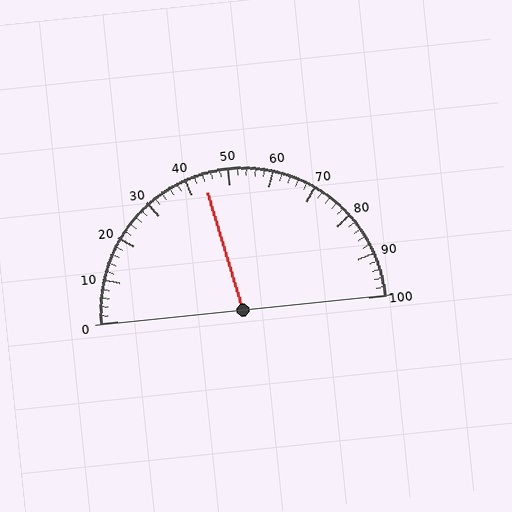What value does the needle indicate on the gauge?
The needle indicates approximately 44.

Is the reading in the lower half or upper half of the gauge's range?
The reading is in the lower half of the range (0 to 100).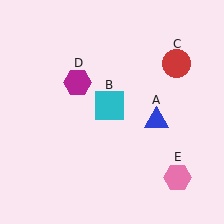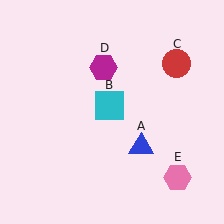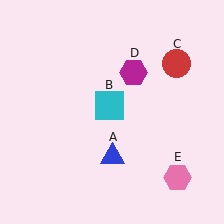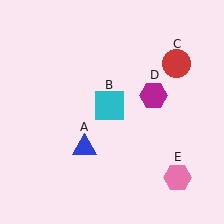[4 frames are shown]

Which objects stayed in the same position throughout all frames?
Cyan square (object B) and red circle (object C) and pink hexagon (object E) remained stationary.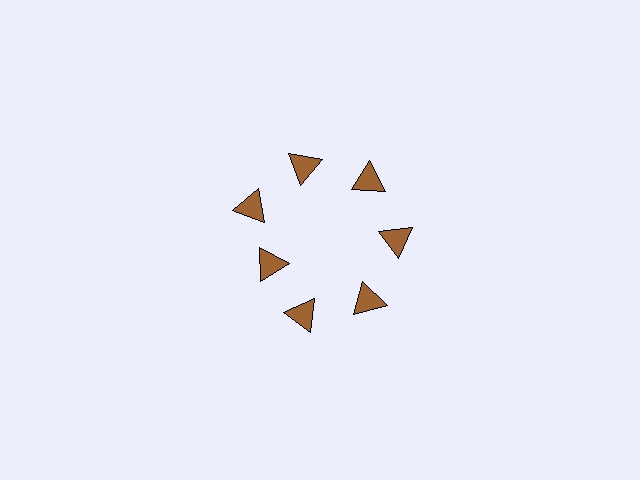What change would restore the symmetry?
The symmetry would be restored by moving it outward, back onto the ring so that all 7 triangles sit at equal angles and equal distance from the center.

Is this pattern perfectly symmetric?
No. The 7 brown triangles are arranged in a ring, but one element near the 8 o'clock position is pulled inward toward the center, breaking the 7-fold rotational symmetry.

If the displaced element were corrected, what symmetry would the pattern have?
It would have 7-fold rotational symmetry — the pattern would map onto itself every 51 degrees.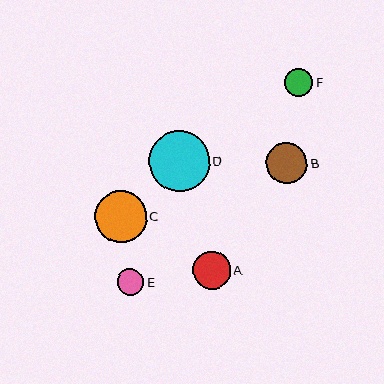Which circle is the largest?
Circle D is the largest with a size of approximately 60 pixels.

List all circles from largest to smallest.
From largest to smallest: D, C, B, A, F, E.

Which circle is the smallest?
Circle E is the smallest with a size of approximately 26 pixels.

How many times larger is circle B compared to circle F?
Circle B is approximately 1.5 times the size of circle F.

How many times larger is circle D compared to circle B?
Circle D is approximately 1.5 times the size of circle B.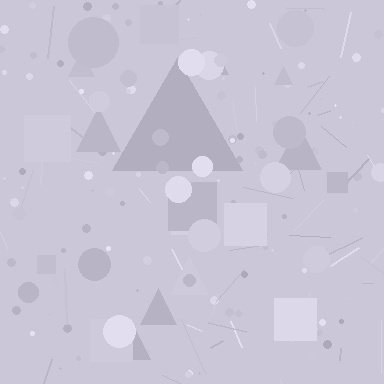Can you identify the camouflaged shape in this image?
The camouflaged shape is a triangle.